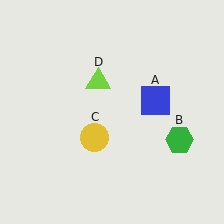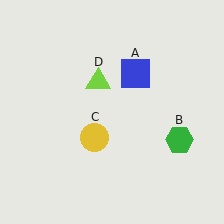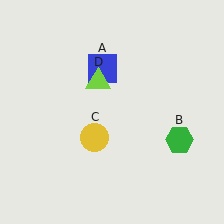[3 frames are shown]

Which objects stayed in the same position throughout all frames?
Green hexagon (object B) and yellow circle (object C) and lime triangle (object D) remained stationary.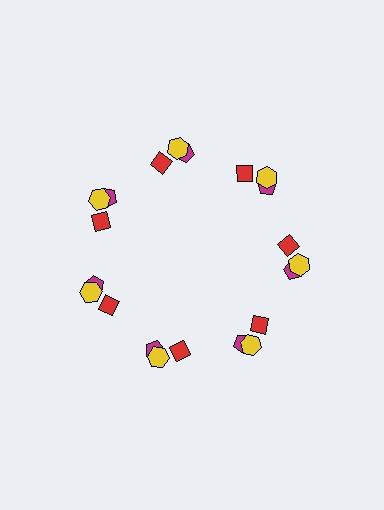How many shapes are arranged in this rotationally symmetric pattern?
There are 21 shapes, arranged in 7 groups of 3.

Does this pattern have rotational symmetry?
Yes, this pattern has 7-fold rotational symmetry. It looks the same after rotating 51 degrees around the center.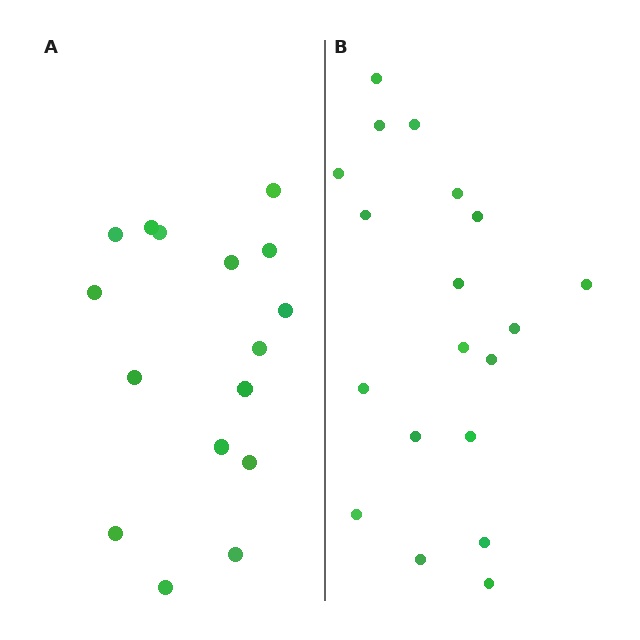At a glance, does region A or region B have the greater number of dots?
Region B (the right region) has more dots.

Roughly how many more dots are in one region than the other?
Region B has just a few more — roughly 2 or 3 more dots than region A.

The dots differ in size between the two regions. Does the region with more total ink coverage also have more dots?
No. Region A has more total ink coverage because its dots are larger, but region B actually contains more individual dots. Total area can be misleading — the number of items is what matters here.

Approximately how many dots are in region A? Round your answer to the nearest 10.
About 20 dots. (The exact count is 16, which rounds to 20.)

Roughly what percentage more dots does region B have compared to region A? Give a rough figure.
About 20% more.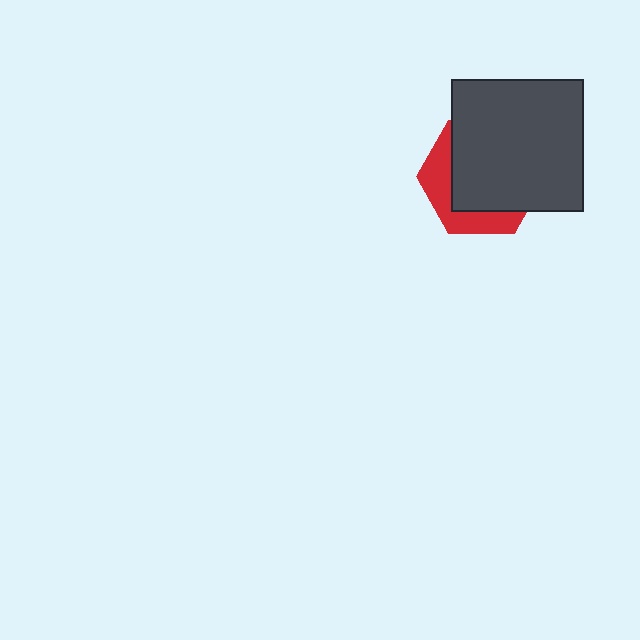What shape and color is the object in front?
The object in front is a dark gray square.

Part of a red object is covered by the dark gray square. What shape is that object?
It is a hexagon.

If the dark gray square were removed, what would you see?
You would see the complete red hexagon.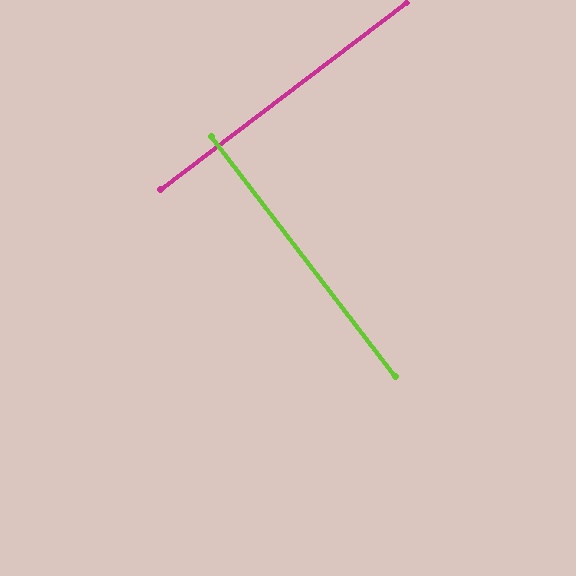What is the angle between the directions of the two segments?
Approximately 90 degrees.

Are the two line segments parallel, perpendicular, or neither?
Perpendicular — they meet at approximately 90°.